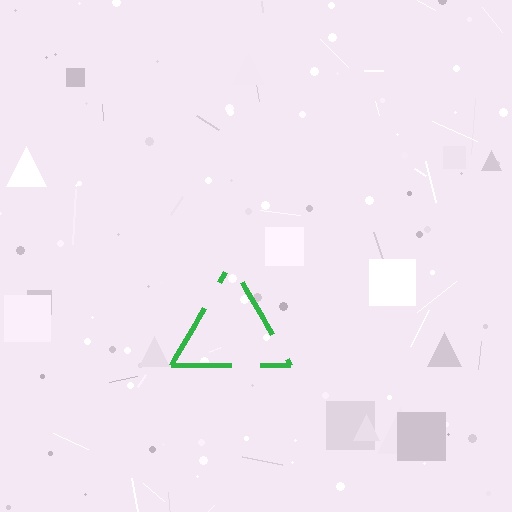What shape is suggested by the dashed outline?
The dashed outline suggests a triangle.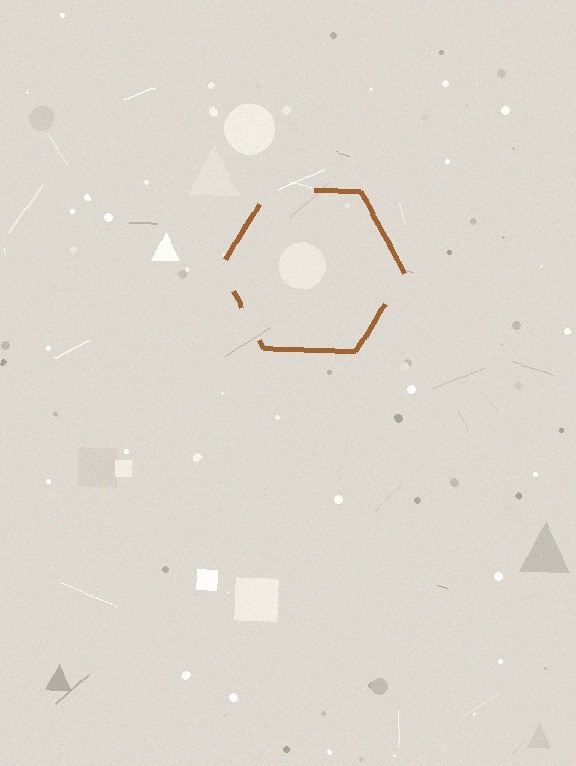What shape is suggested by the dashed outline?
The dashed outline suggests a hexagon.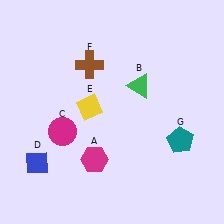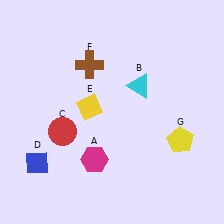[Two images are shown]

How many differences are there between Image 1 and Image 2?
There are 3 differences between the two images.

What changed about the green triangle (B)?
In Image 1, B is green. In Image 2, it changed to cyan.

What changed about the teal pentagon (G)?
In Image 1, G is teal. In Image 2, it changed to yellow.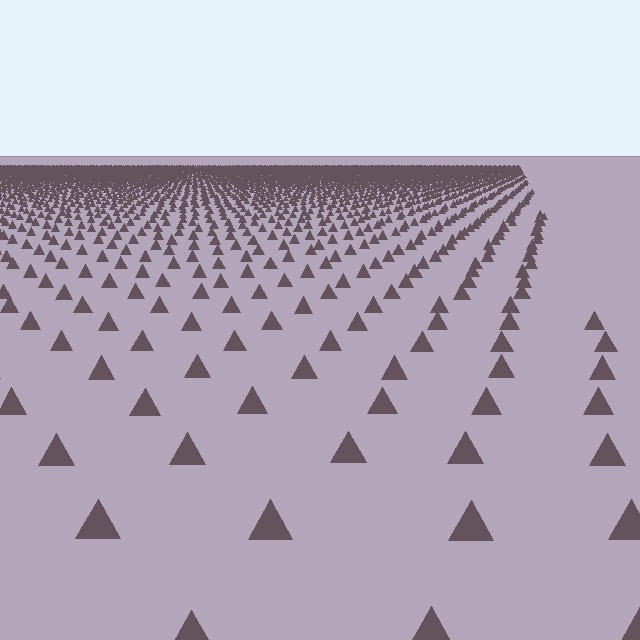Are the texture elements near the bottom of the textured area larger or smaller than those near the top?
Larger. Near the bottom, elements are closer to the viewer and appear at a bigger on-screen size.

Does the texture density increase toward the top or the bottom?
Density increases toward the top.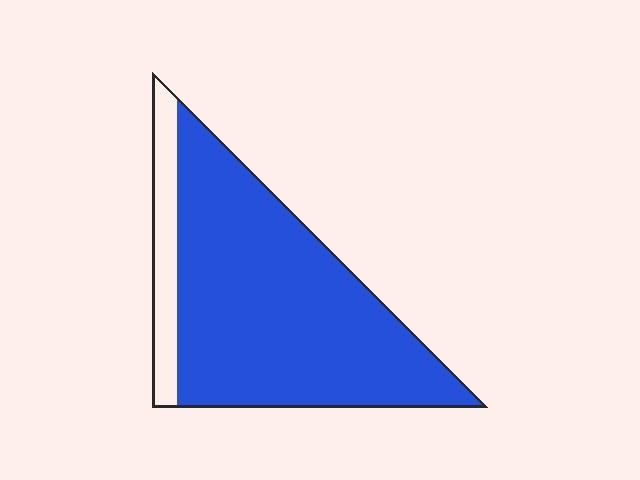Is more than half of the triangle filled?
Yes.